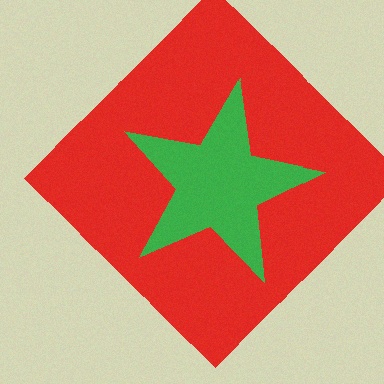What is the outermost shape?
The red diamond.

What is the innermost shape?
The green star.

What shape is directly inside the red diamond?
The green star.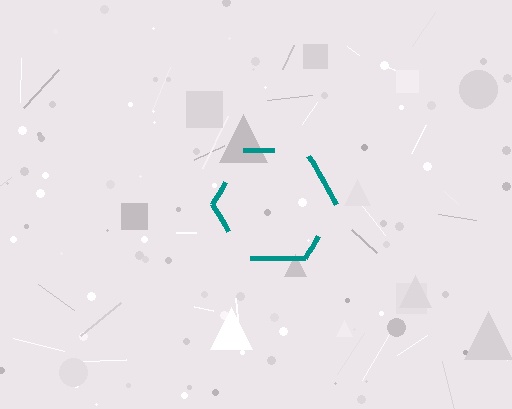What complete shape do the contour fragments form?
The contour fragments form a hexagon.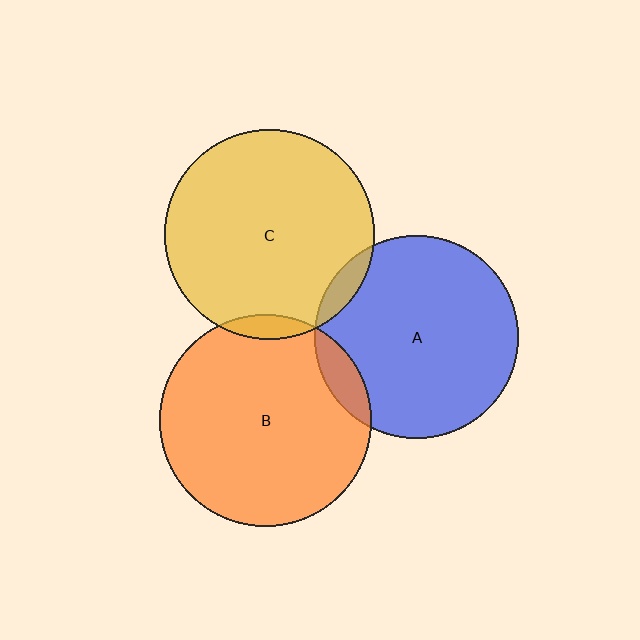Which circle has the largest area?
Circle B (orange).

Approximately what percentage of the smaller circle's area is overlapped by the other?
Approximately 10%.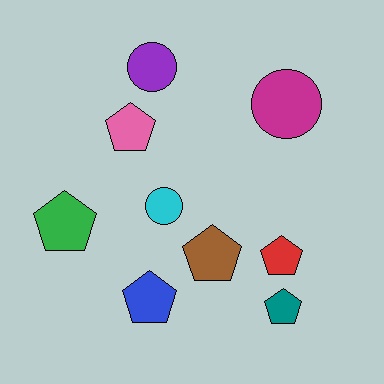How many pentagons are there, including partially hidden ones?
There are 6 pentagons.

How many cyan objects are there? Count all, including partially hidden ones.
There is 1 cyan object.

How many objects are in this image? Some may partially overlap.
There are 9 objects.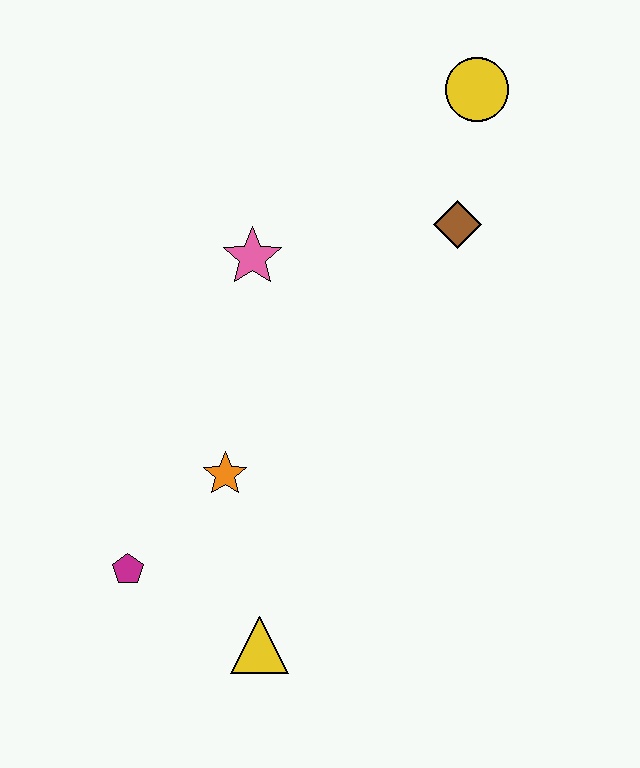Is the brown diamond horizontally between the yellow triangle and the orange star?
No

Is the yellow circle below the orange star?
No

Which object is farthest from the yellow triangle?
The yellow circle is farthest from the yellow triangle.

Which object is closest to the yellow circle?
The brown diamond is closest to the yellow circle.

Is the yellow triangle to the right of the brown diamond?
No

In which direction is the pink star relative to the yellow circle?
The pink star is to the left of the yellow circle.